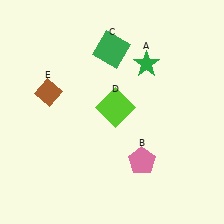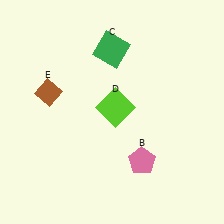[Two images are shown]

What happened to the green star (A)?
The green star (A) was removed in Image 2. It was in the top-right area of Image 1.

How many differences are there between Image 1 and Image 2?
There is 1 difference between the two images.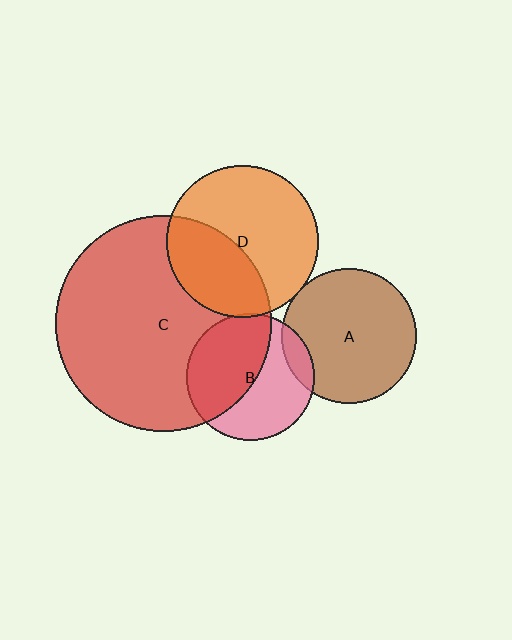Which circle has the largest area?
Circle C (red).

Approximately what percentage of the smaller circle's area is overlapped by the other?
Approximately 10%.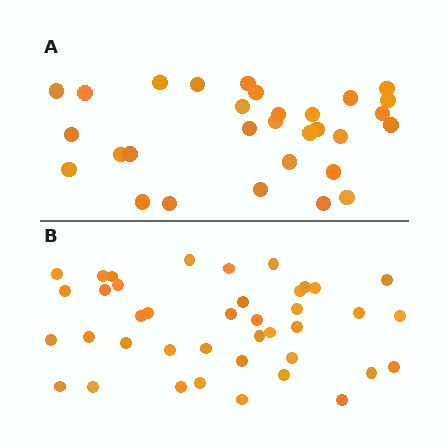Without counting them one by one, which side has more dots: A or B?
Region B (the bottom region) has more dots.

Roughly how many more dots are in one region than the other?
Region B has roughly 10 or so more dots than region A.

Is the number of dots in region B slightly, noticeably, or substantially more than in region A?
Region B has noticeably more, but not dramatically so. The ratio is roughly 1.3 to 1.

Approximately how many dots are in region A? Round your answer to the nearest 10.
About 30 dots.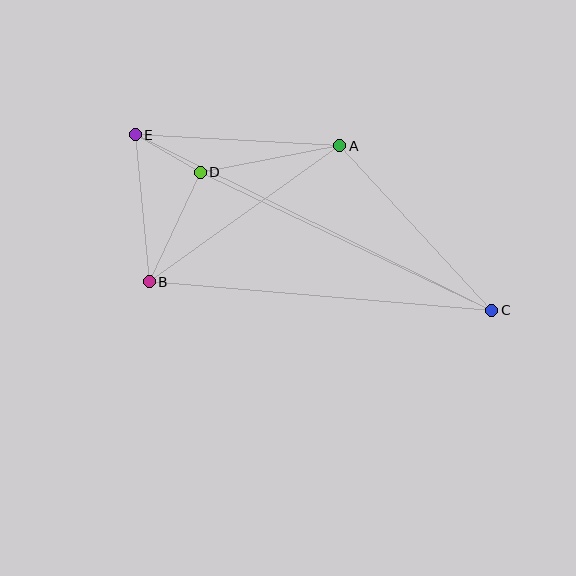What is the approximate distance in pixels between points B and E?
The distance between B and E is approximately 147 pixels.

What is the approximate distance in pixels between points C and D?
The distance between C and D is approximately 323 pixels.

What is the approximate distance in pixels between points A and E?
The distance between A and E is approximately 205 pixels.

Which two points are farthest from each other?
Points C and E are farthest from each other.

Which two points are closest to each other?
Points D and E are closest to each other.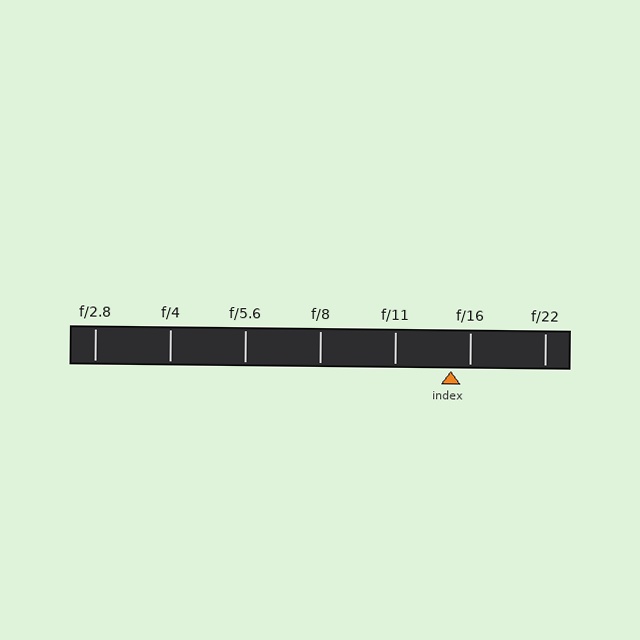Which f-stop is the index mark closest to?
The index mark is closest to f/16.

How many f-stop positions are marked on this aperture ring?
There are 7 f-stop positions marked.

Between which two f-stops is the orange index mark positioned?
The index mark is between f/11 and f/16.